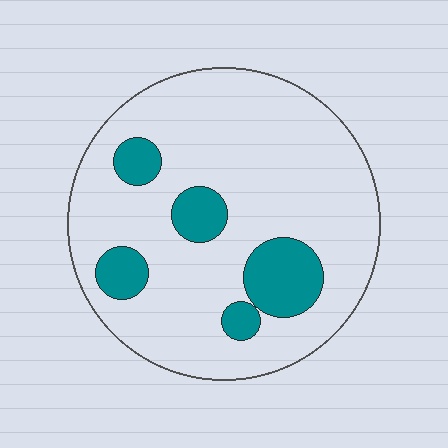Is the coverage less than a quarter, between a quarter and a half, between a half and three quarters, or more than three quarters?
Less than a quarter.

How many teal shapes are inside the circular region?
5.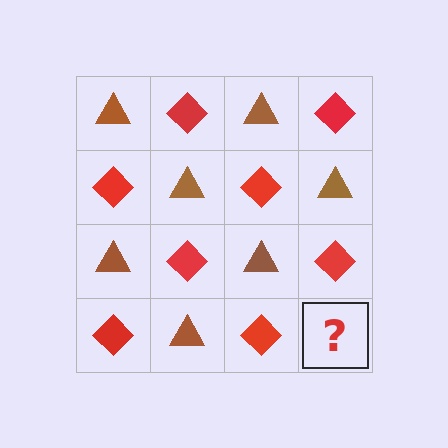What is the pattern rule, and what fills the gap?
The rule is that it alternates brown triangle and red diamond in a checkerboard pattern. The gap should be filled with a brown triangle.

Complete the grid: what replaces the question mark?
The question mark should be replaced with a brown triangle.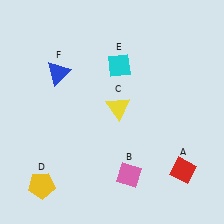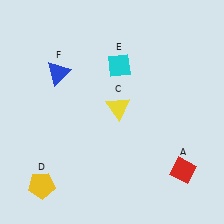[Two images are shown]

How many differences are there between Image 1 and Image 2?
There is 1 difference between the two images.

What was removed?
The pink diamond (B) was removed in Image 2.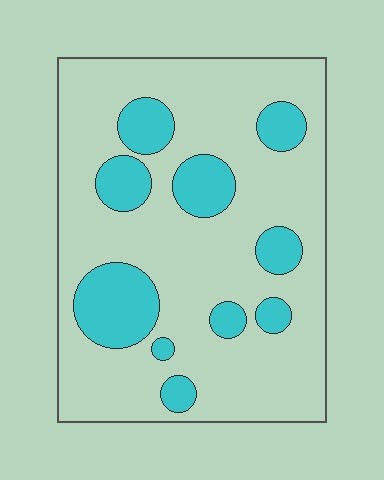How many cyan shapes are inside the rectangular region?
10.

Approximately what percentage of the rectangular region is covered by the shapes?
Approximately 20%.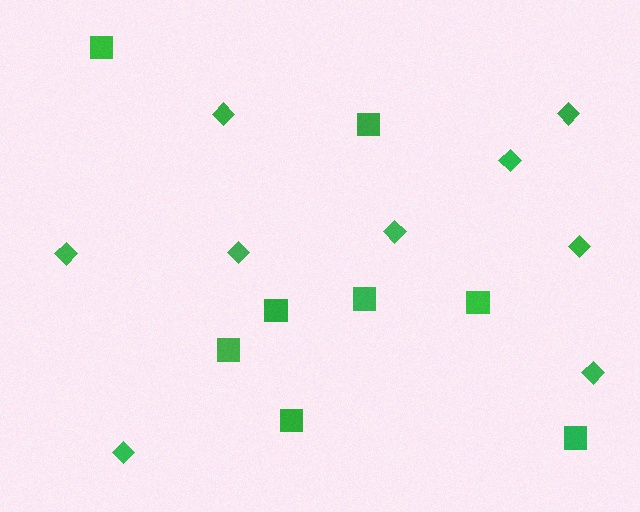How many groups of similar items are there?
There are 2 groups: one group of squares (8) and one group of diamonds (9).